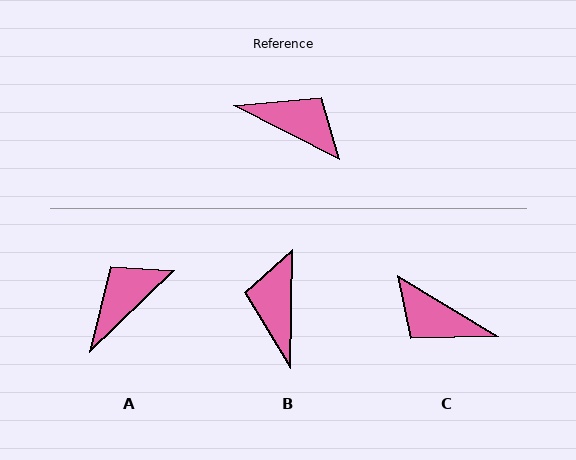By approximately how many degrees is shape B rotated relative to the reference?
Approximately 116 degrees counter-clockwise.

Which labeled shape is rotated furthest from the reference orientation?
C, about 176 degrees away.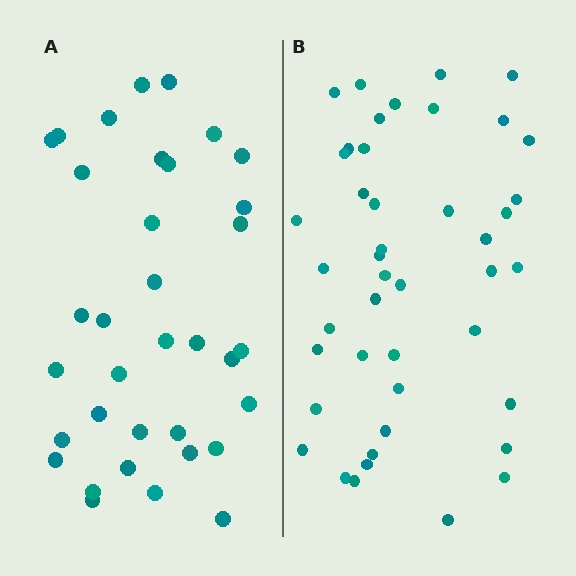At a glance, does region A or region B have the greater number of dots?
Region B (the right region) has more dots.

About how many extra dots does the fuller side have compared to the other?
Region B has roughly 8 or so more dots than region A.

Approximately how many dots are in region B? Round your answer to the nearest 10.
About 40 dots. (The exact count is 44, which rounds to 40.)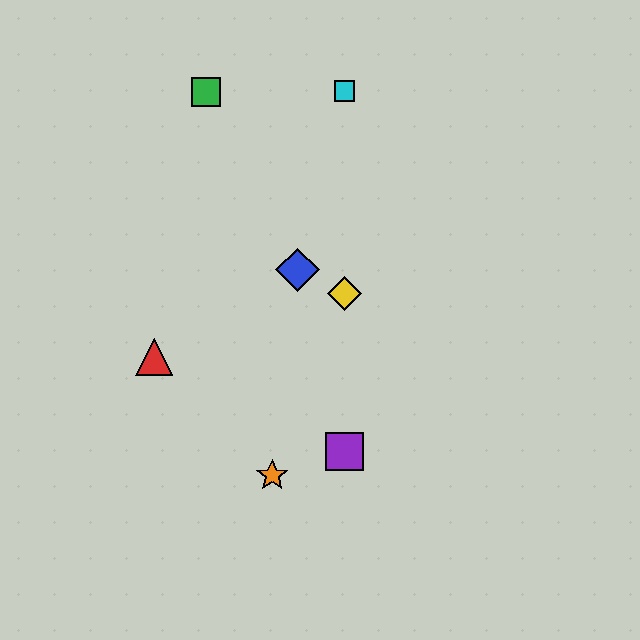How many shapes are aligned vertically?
3 shapes (the yellow diamond, the purple square, the cyan square) are aligned vertically.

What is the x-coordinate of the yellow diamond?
The yellow diamond is at x≈345.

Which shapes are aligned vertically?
The yellow diamond, the purple square, the cyan square are aligned vertically.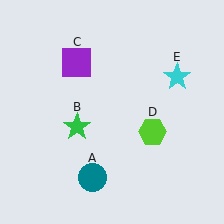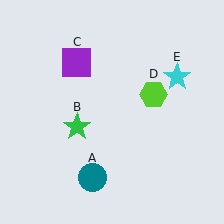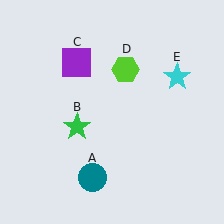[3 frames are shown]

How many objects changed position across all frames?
1 object changed position: lime hexagon (object D).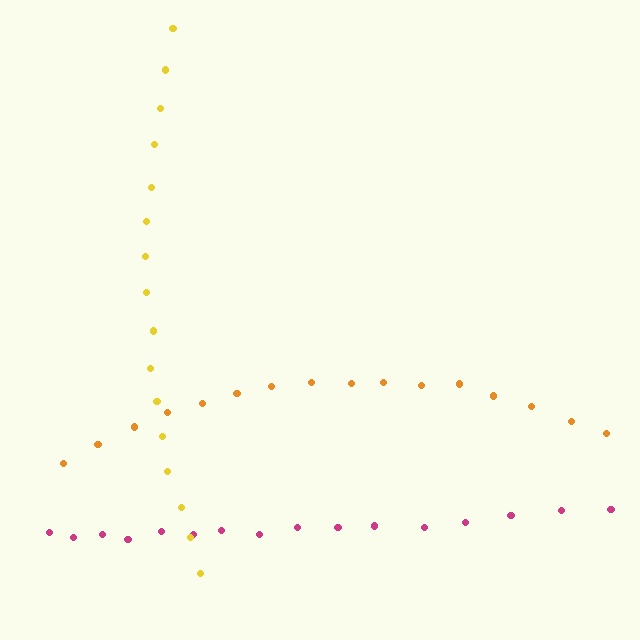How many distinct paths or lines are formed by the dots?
There are 3 distinct paths.